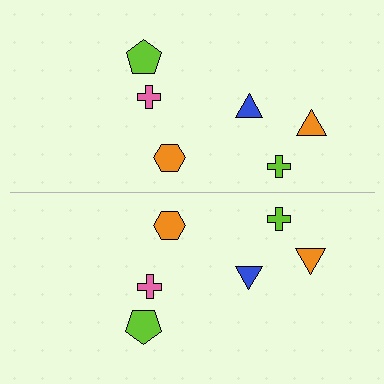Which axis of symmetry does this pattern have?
The pattern has a horizontal axis of symmetry running through the center of the image.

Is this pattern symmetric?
Yes, this pattern has bilateral (reflection) symmetry.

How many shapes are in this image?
There are 12 shapes in this image.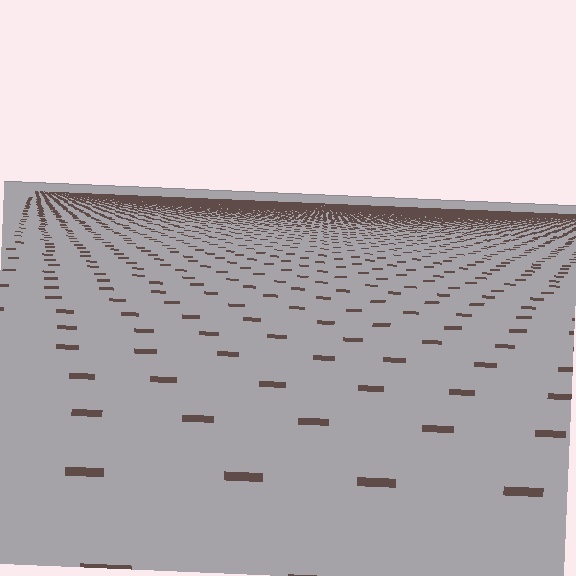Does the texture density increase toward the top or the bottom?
Density increases toward the top.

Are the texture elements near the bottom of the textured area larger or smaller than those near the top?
Larger. Near the bottom, elements are closer to the viewer and appear at a bigger on-screen size.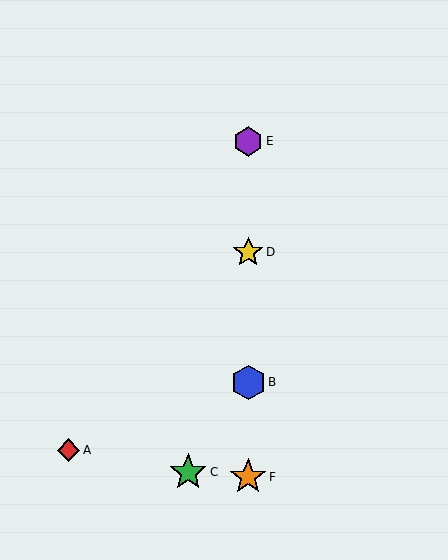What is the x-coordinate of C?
Object C is at x≈188.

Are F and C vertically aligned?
No, F is at x≈248 and C is at x≈188.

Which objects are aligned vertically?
Objects B, D, E, F are aligned vertically.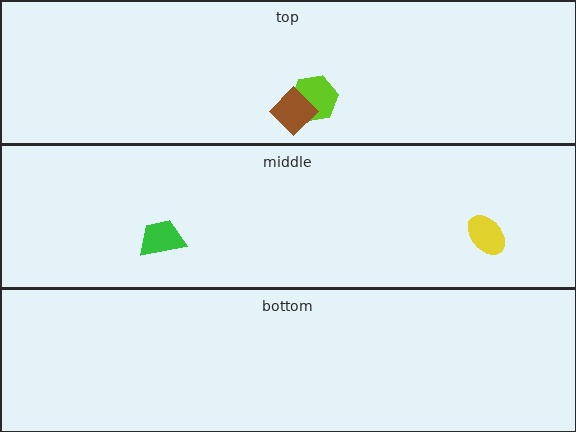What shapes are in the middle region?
The yellow ellipse, the green trapezoid.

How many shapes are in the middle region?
2.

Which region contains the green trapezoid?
The middle region.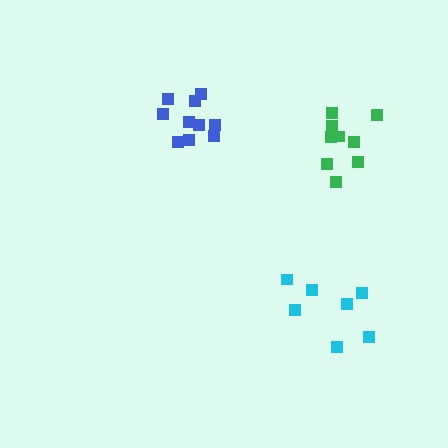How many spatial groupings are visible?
There are 3 spatial groupings.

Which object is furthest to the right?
The green cluster is rightmost.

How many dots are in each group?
Group 1: 10 dots, Group 2: 7 dots, Group 3: 9 dots (26 total).